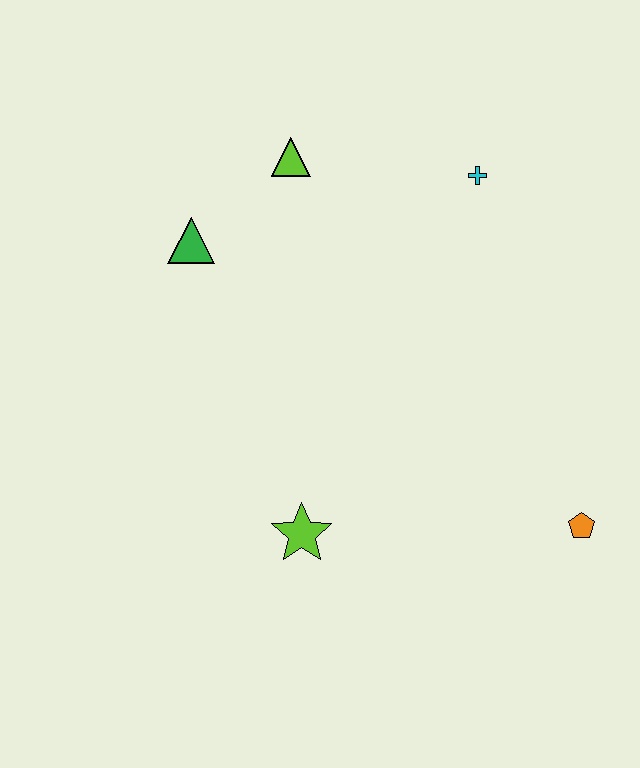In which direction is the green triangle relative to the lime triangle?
The green triangle is to the left of the lime triangle.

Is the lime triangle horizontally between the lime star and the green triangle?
Yes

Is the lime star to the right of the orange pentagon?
No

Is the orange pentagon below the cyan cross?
Yes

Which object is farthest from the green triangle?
The orange pentagon is farthest from the green triangle.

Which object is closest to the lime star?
The orange pentagon is closest to the lime star.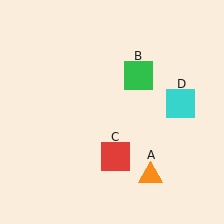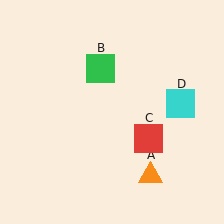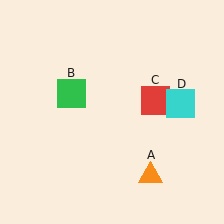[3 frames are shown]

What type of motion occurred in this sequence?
The green square (object B), red square (object C) rotated counterclockwise around the center of the scene.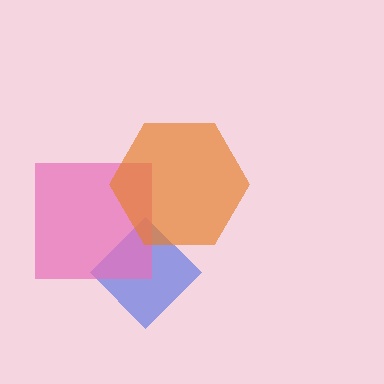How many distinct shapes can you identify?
There are 3 distinct shapes: a blue diamond, a pink square, an orange hexagon.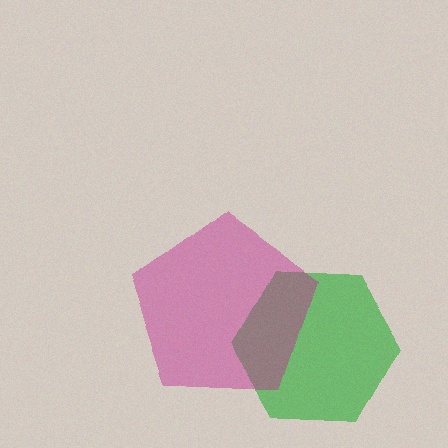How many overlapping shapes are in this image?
There are 2 overlapping shapes in the image.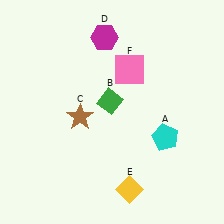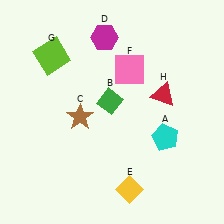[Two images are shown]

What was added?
A lime square (G), a red triangle (H) were added in Image 2.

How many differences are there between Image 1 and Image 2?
There are 2 differences between the two images.